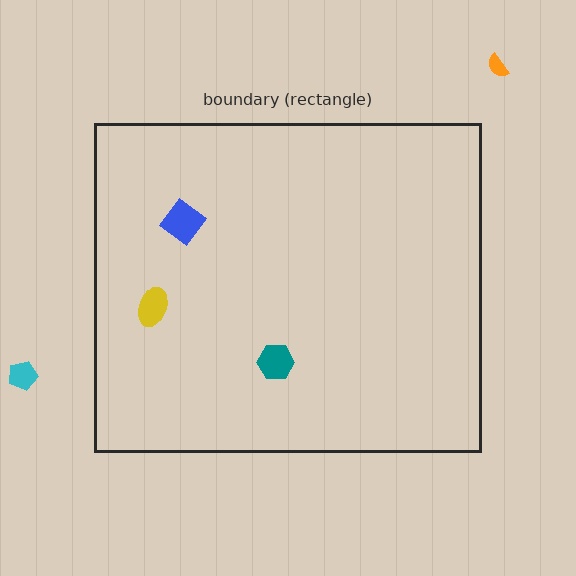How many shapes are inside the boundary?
3 inside, 2 outside.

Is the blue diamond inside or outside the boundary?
Inside.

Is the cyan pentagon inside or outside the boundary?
Outside.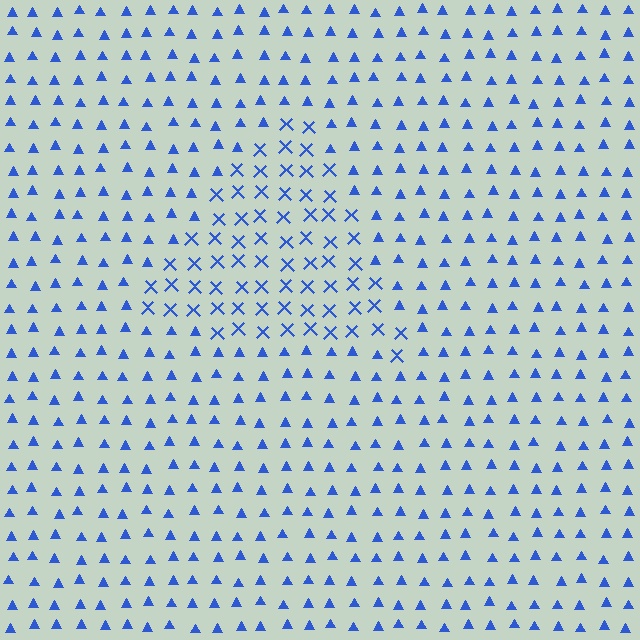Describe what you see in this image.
The image is filled with small blue elements arranged in a uniform grid. A triangle-shaped region contains X marks, while the surrounding area contains triangles. The boundary is defined purely by the change in element shape.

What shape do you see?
I see a triangle.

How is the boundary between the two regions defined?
The boundary is defined by a change in element shape: X marks inside vs. triangles outside. All elements share the same color and spacing.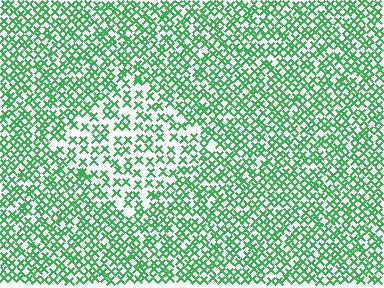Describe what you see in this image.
The image contains small green elements arranged at two different densities. A diamond-shaped region is visible where the elements are less densely packed than the surrounding area.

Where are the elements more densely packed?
The elements are more densely packed outside the diamond boundary.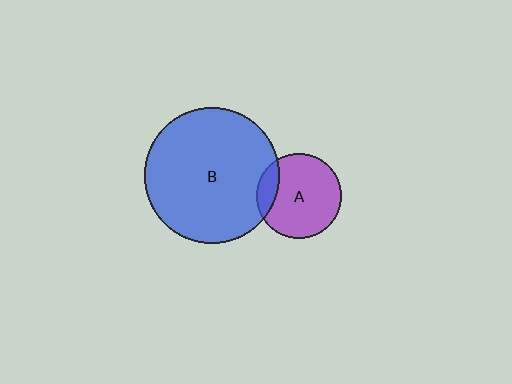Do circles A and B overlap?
Yes.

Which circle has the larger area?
Circle B (blue).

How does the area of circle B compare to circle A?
Approximately 2.6 times.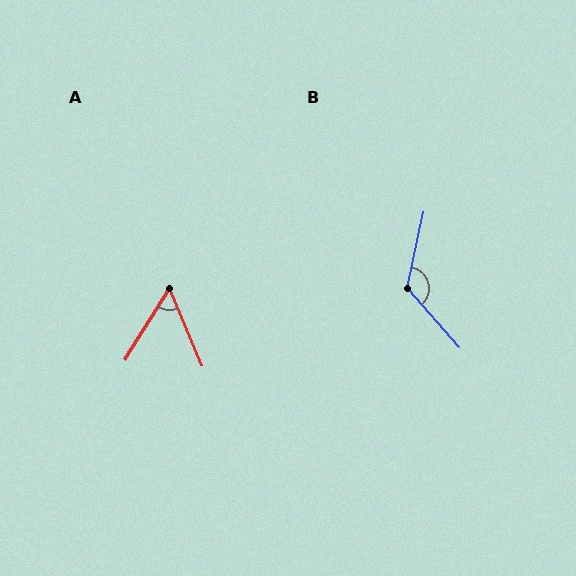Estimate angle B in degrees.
Approximately 127 degrees.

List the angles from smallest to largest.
A (55°), B (127°).